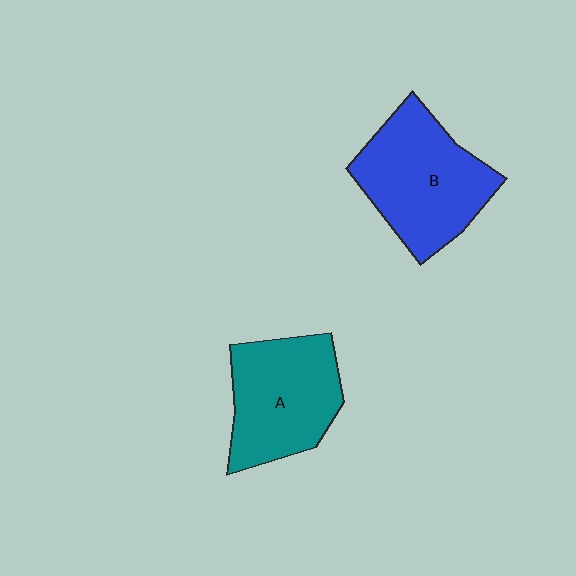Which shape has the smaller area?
Shape A (teal).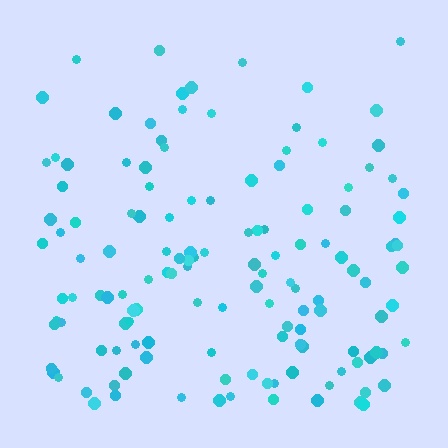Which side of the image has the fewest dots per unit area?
The top.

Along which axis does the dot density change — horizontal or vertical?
Vertical.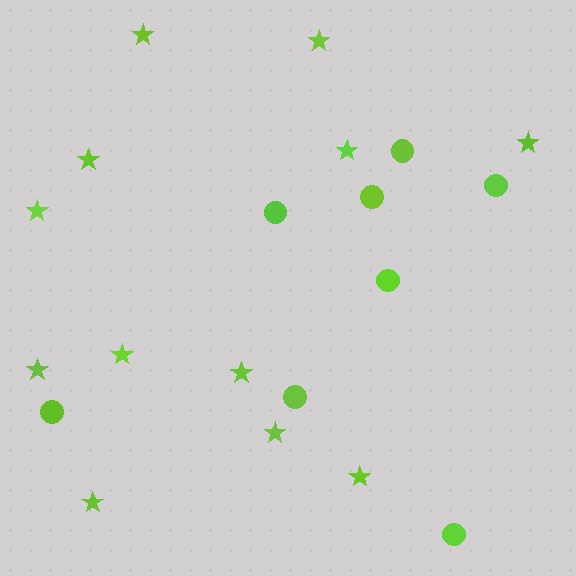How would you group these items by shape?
There are 2 groups: one group of stars (12) and one group of circles (8).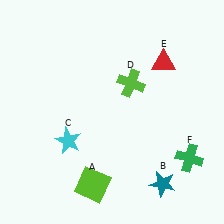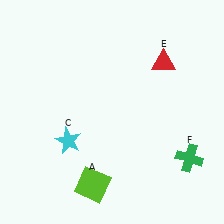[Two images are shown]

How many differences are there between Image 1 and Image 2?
There are 2 differences between the two images.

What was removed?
The lime cross (D), the teal star (B) were removed in Image 2.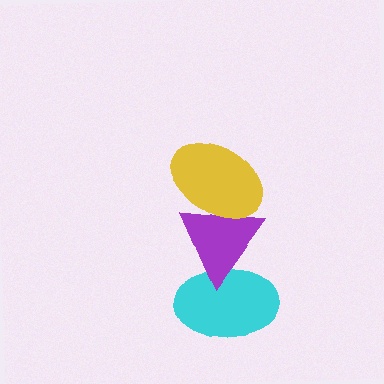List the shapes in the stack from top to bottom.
From top to bottom: the yellow ellipse, the purple triangle, the cyan ellipse.